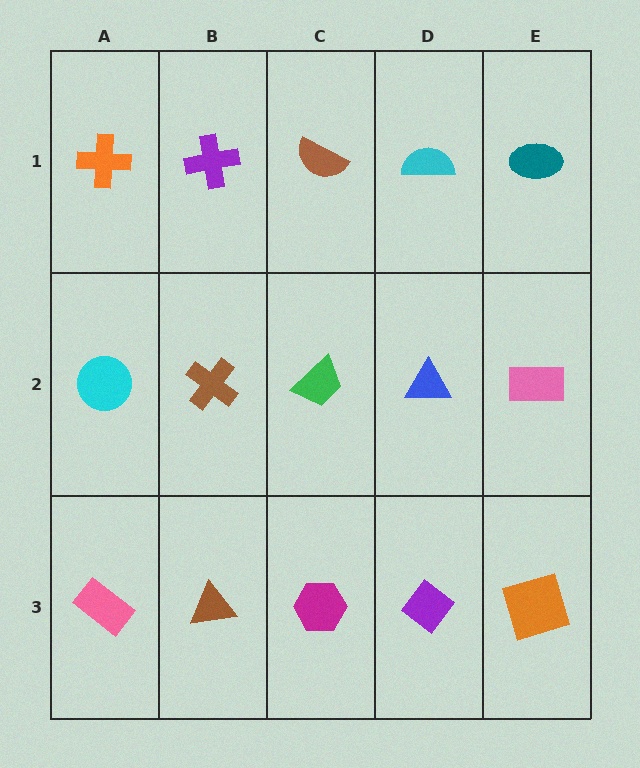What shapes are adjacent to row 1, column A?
A cyan circle (row 2, column A), a purple cross (row 1, column B).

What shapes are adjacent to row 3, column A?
A cyan circle (row 2, column A), a brown triangle (row 3, column B).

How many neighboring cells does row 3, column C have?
3.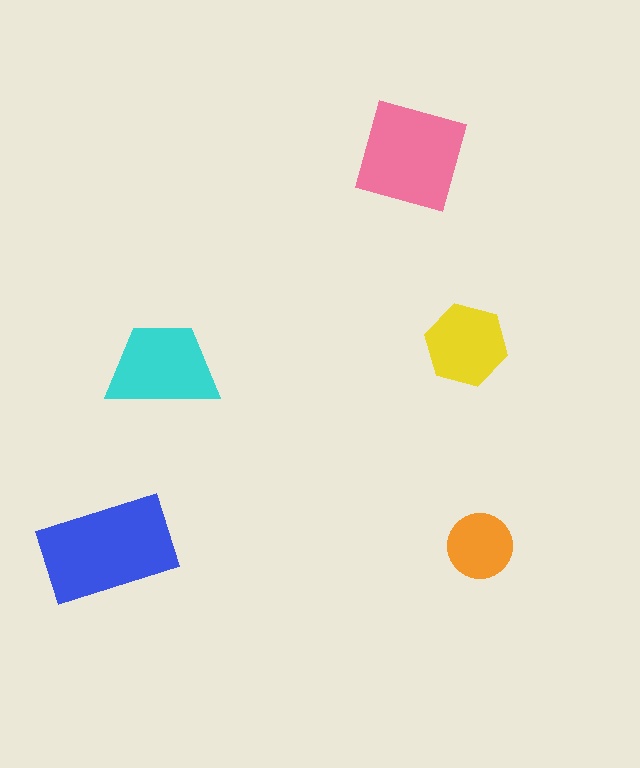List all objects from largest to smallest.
The blue rectangle, the pink square, the cyan trapezoid, the yellow hexagon, the orange circle.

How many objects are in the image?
There are 5 objects in the image.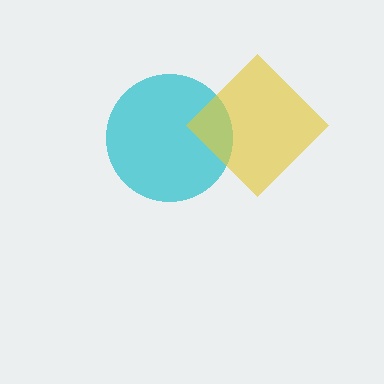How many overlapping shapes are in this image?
There are 2 overlapping shapes in the image.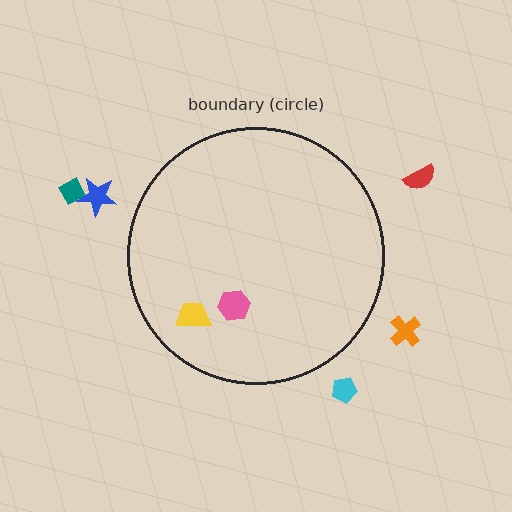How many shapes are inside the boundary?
2 inside, 5 outside.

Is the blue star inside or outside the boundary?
Outside.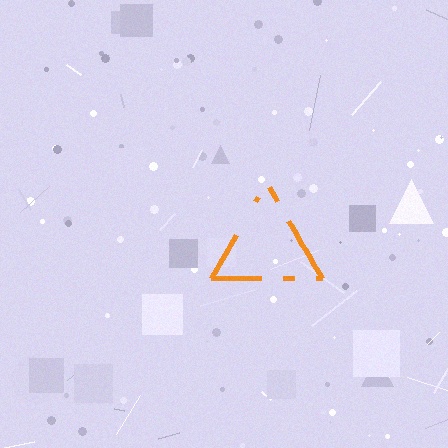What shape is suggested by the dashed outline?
The dashed outline suggests a triangle.